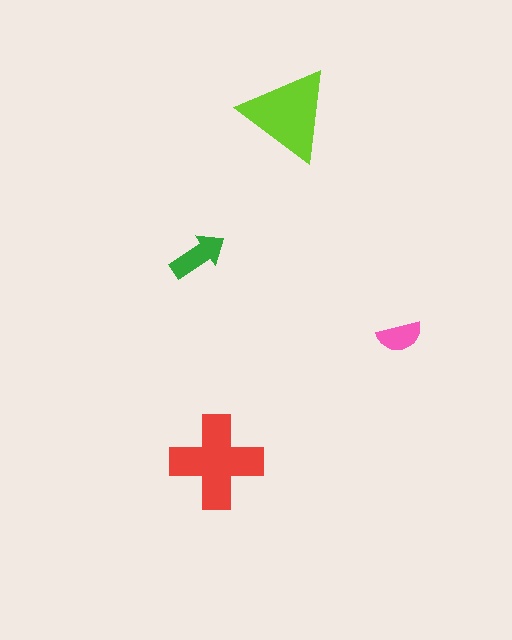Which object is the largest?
The red cross.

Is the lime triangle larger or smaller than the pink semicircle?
Larger.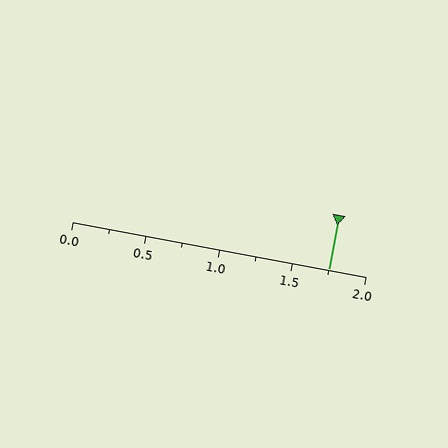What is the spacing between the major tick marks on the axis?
The major ticks are spaced 0.5 apart.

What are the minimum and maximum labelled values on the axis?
The axis runs from 0.0 to 2.0.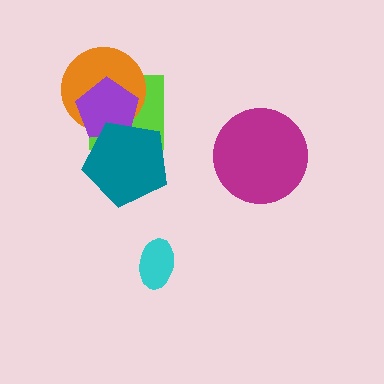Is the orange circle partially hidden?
Yes, it is partially covered by another shape.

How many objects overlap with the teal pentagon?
3 objects overlap with the teal pentagon.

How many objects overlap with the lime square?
3 objects overlap with the lime square.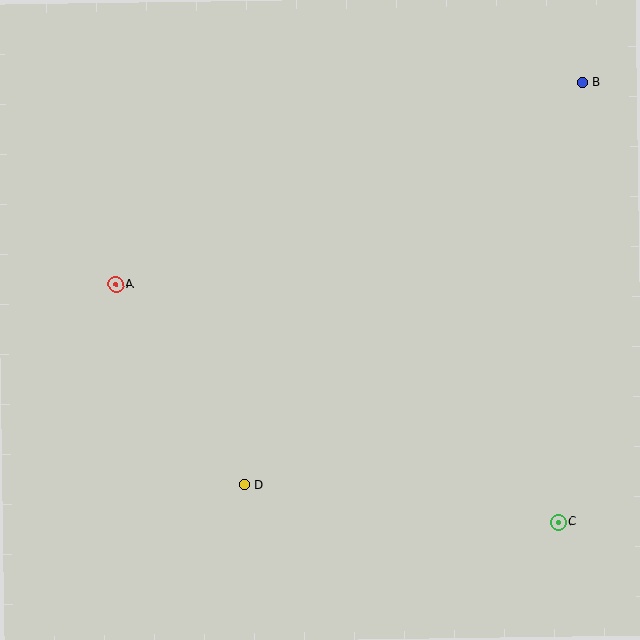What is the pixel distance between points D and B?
The distance between D and B is 525 pixels.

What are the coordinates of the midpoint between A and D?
The midpoint between A and D is at (180, 385).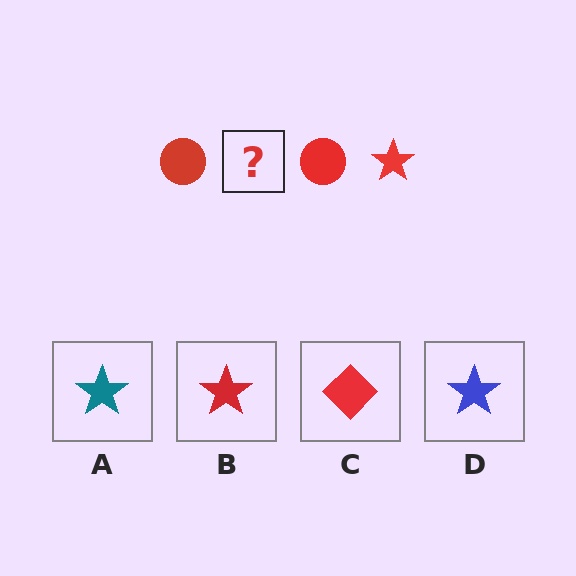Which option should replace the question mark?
Option B.